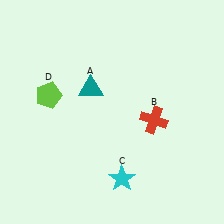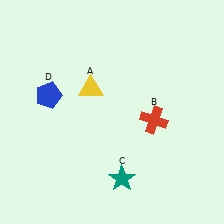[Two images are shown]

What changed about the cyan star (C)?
In Image 1, C is cyan. In Image 2, it changed to teal.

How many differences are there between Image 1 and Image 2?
There are 3 differences between the two images.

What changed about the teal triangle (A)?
In Image 1, A is teal. In Image 2, it changed to yellow.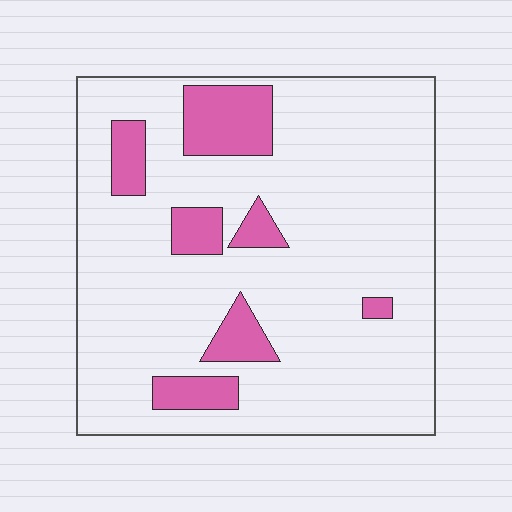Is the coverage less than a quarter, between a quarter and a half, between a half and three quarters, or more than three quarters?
Less than a quarter.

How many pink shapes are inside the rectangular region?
7.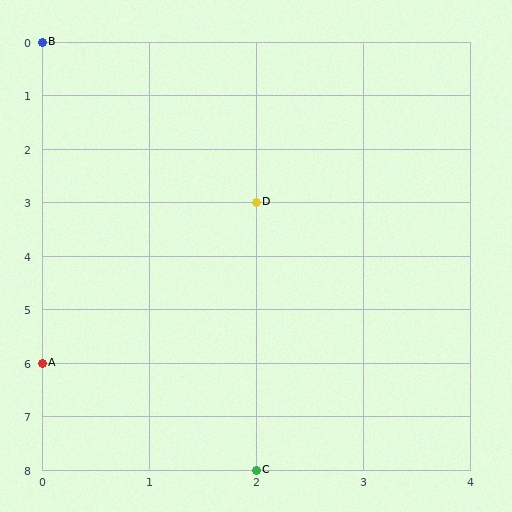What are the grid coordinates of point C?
Point C is at grid coordinates (2, 8).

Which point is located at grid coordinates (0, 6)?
Point A is at (0, 6).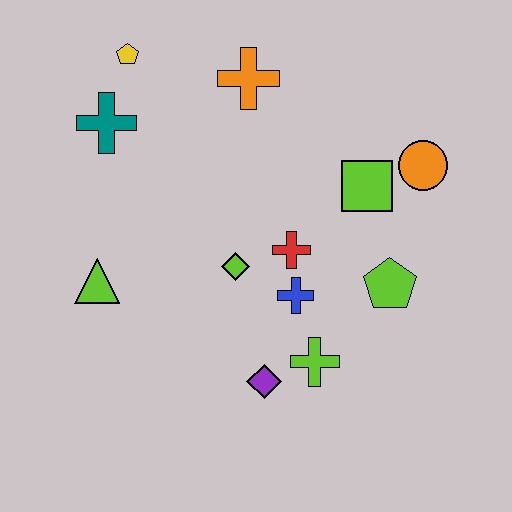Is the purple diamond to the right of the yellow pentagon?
Yes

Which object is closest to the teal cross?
The yellow pentagon is closest to the teal cross.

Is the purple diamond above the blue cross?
No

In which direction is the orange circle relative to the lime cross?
The orange circle is above the lime cross.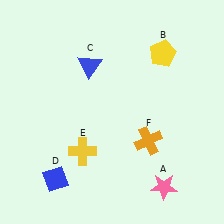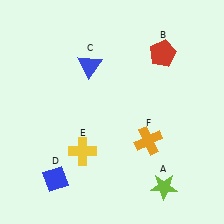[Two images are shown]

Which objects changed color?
A changed from pink to lime. B changed from yellow to red.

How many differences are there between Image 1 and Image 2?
There are 2 differences between the two images.